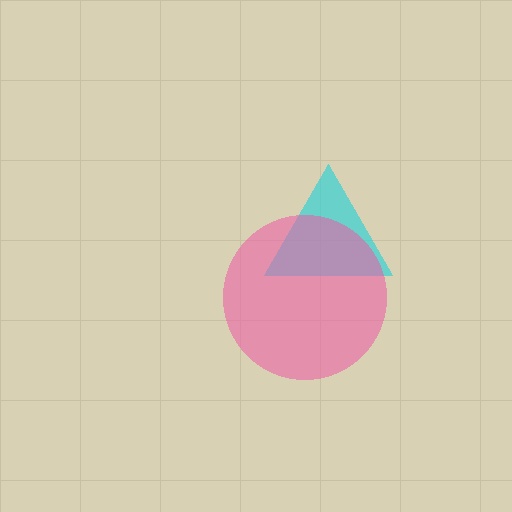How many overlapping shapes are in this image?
There are 2 overlapping shapes in the image.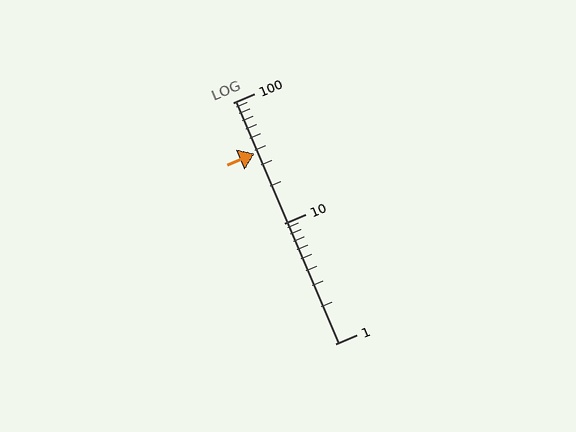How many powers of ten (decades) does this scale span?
The scale spans 2 decades, from 1 to 100.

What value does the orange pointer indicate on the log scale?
The pointer indicates approximately 38.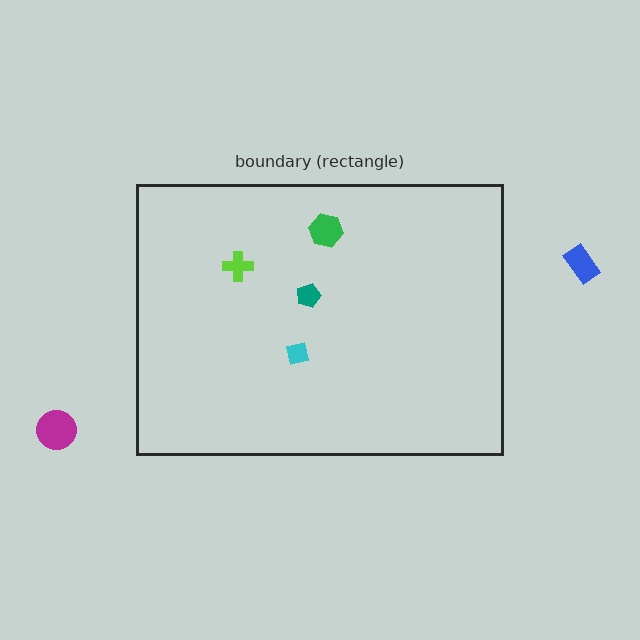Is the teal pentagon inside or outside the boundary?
Inside.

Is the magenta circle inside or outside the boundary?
Outside.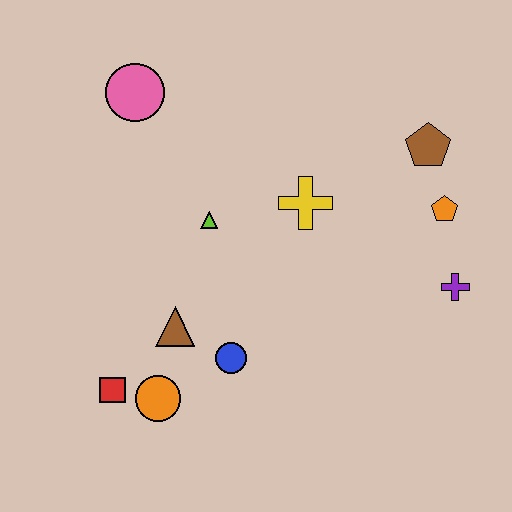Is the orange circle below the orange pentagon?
Yes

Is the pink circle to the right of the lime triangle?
No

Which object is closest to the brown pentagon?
The orange pentagon is closest to the brown pentagon.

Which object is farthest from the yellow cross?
The red square is farthest from the yellow cross.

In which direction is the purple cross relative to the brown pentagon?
The purple cross is below the brown pentagon.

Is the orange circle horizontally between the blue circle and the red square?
Yes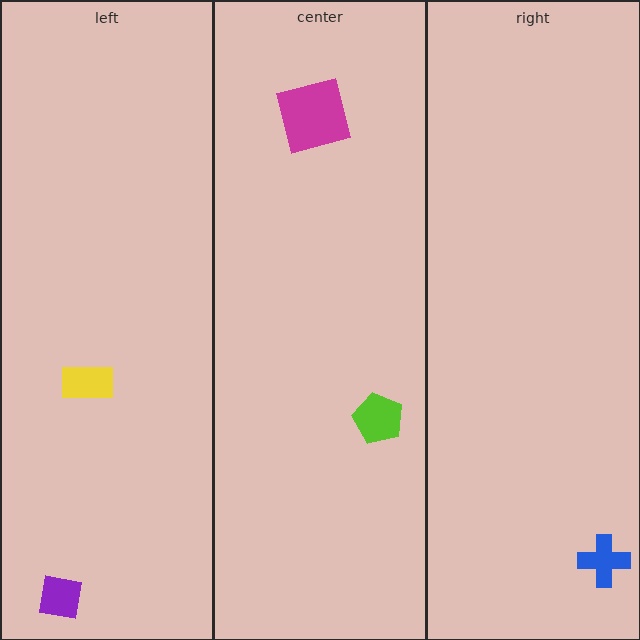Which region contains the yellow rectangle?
The left region.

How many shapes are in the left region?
2.